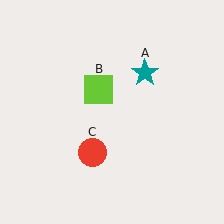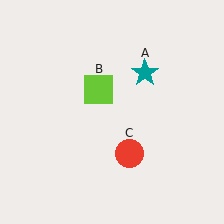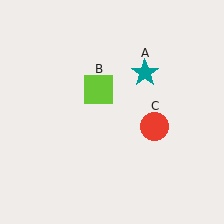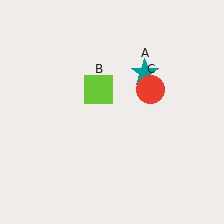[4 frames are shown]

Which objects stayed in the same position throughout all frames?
Teal star (object A) and lime square (object B) remained stationary.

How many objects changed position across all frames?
1 object changed position: red circle (object C).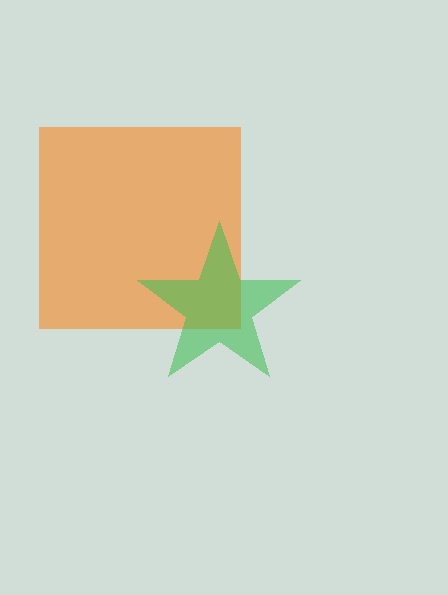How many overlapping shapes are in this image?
There are 2 overlapping shapes in the image.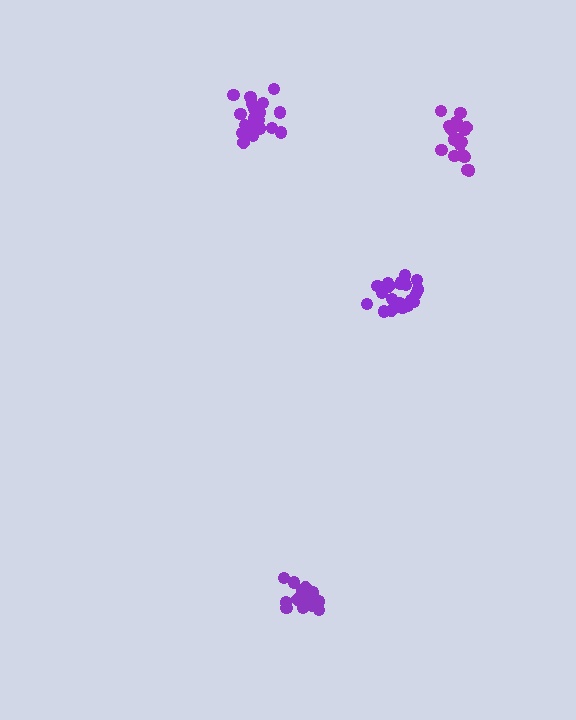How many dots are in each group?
Group 1: 20 dots, Group 2: 15 dots, Group 3: 21 dots, Group 4: 17 dots (73 total).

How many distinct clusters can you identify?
There are 4 distinct clusters.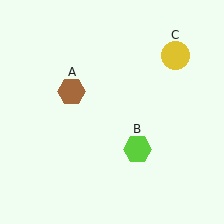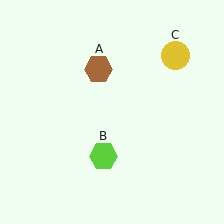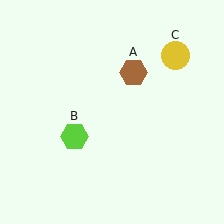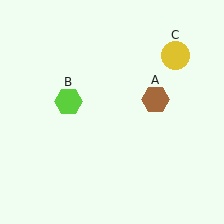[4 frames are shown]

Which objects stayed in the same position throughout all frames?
Yellow circle (object C) remained stationary.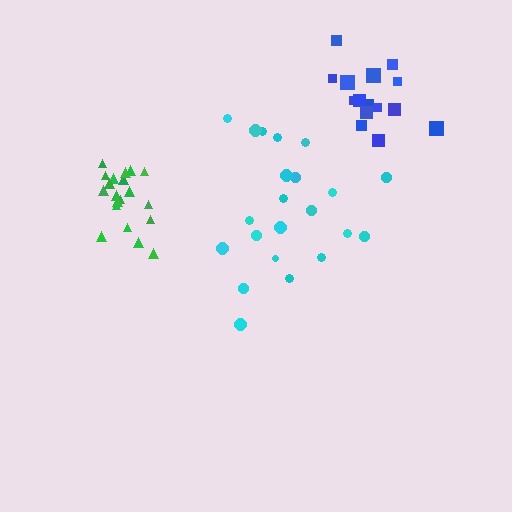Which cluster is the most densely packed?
Green.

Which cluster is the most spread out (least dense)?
Cyan.